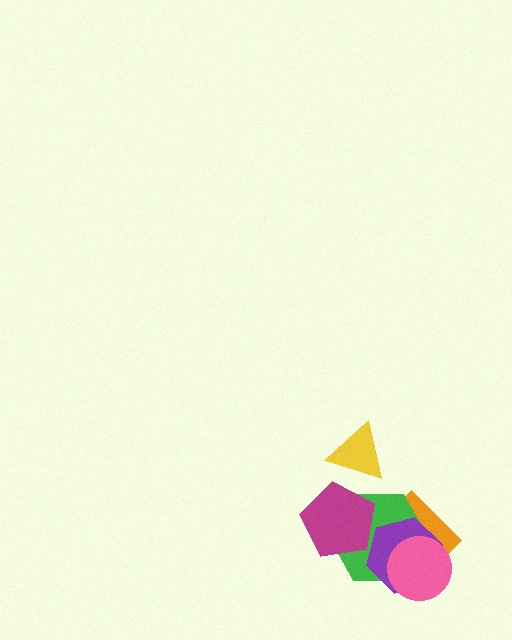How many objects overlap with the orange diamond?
4 objects overlap with the orange diamond.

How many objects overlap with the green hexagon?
4 objects overlap with the green hexagon.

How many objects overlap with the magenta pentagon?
2 objects overlap with the magenta pentagon.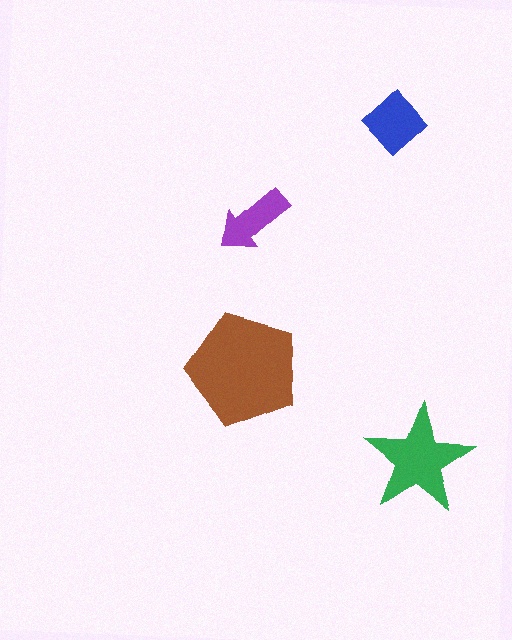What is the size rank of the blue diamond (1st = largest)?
3rd.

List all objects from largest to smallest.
The brown pentagon, the green star, the blue diamond, the purple arrow.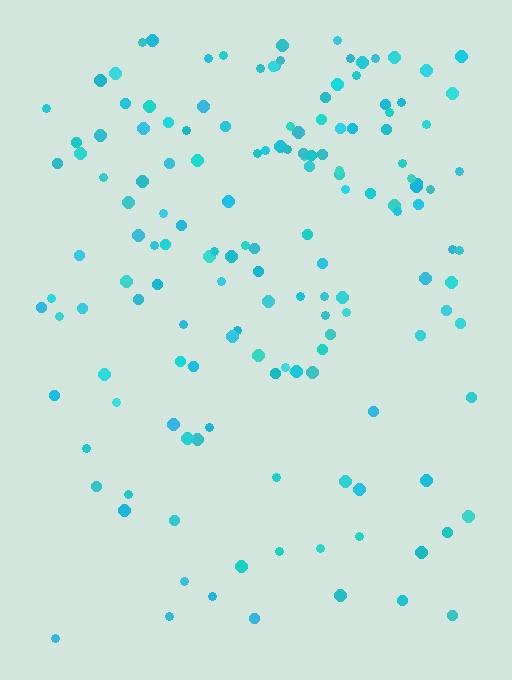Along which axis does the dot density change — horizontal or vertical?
Vertical.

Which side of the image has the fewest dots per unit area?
The bottom.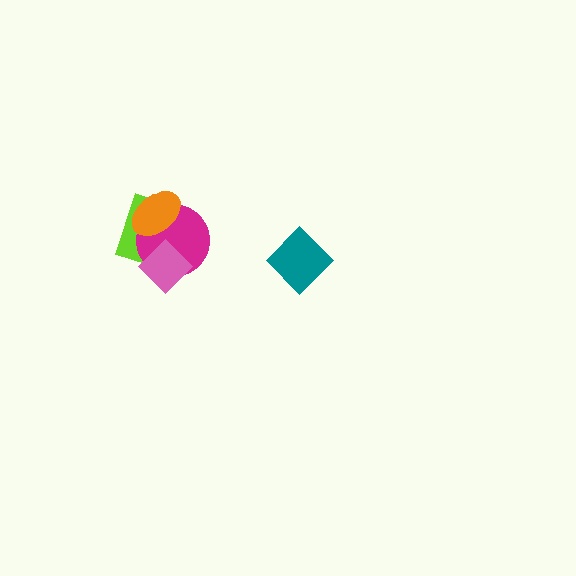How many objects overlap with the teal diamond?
0 objects overlap with the teal diamond.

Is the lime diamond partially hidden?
Yes, it is partially covered by another shape.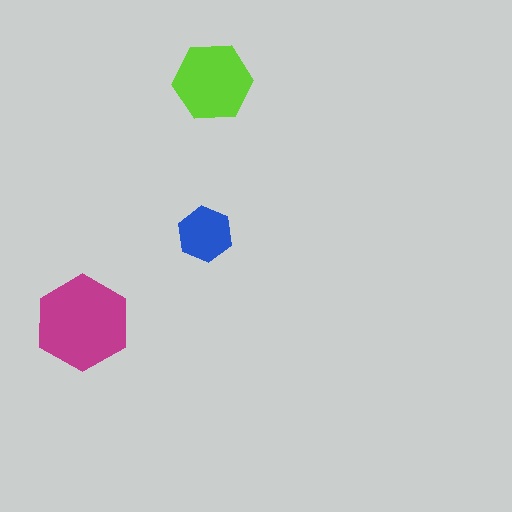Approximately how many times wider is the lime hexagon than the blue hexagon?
About 1.5 times wider.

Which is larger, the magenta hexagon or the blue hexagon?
The magenta one.